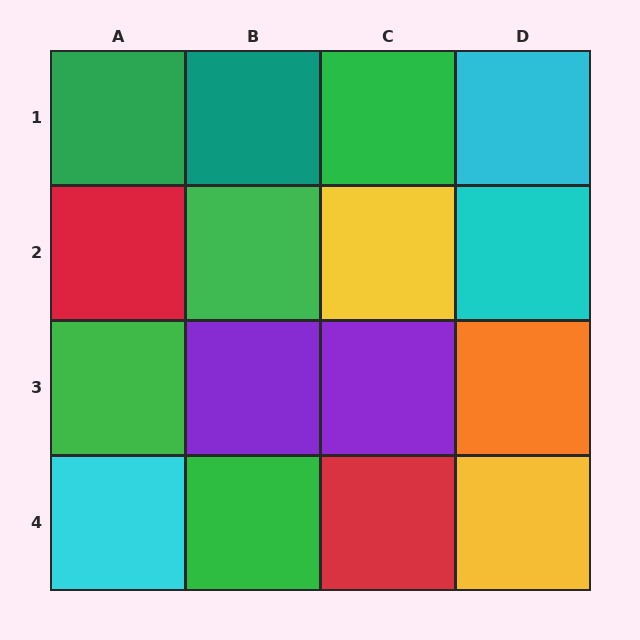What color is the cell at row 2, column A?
Red.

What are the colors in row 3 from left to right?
Green, purple, purple, orange.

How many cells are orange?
1 cell is orange.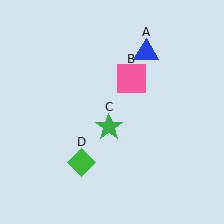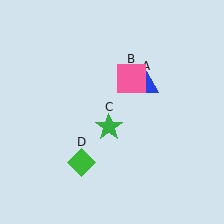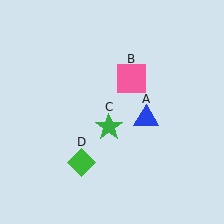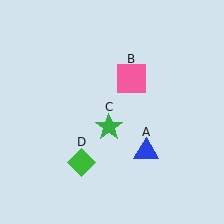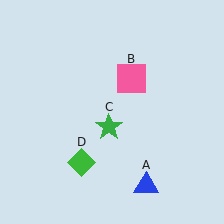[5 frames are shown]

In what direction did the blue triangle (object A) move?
The blue triangle (object A) moved down.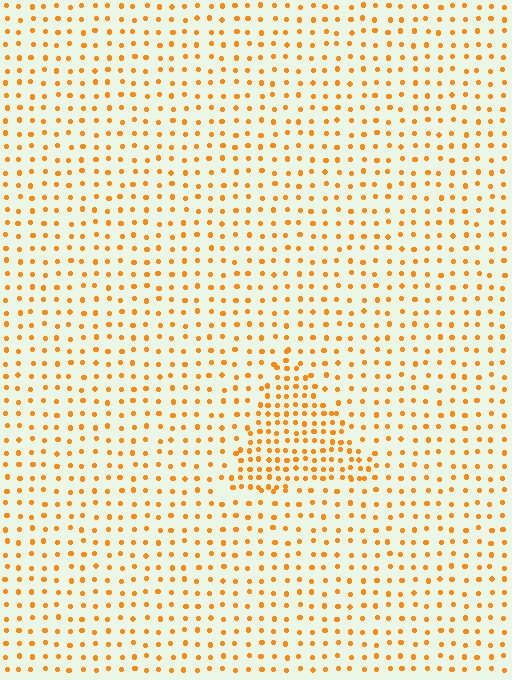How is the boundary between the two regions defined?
The boundary is defined by a change in element density (approximately 2.0x ratio). All elements are the same color, size, and shape.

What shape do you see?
I see a triangle.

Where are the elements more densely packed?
The elements are more densely packed inside the triangle boundary.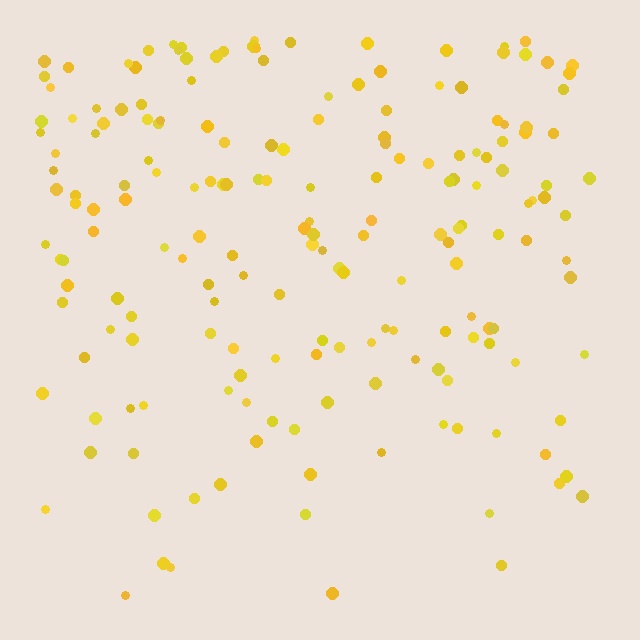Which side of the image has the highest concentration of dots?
The top.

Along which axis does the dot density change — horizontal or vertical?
Vertical.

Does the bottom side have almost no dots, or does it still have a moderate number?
Still a moderate number, just noticeably fewer than the top.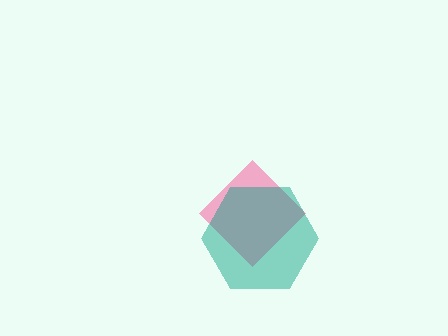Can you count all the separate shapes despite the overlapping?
Yes, there are 2 separate shapes.